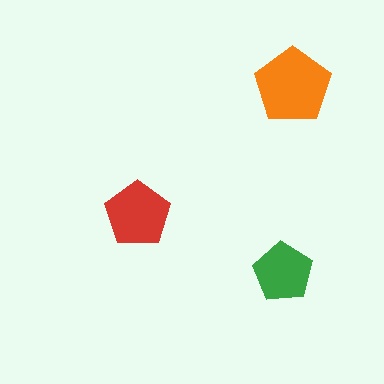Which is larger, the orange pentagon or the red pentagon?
The orange one.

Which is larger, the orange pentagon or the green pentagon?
The orange one.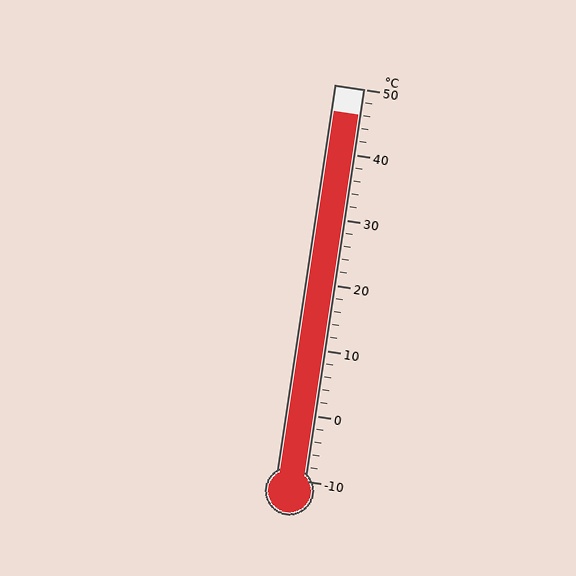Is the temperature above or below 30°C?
The temperature is above 30°C.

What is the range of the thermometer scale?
The thermometer scale ranges from -10°C to 50°C.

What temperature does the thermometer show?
The thermometer shows approximately 46°C.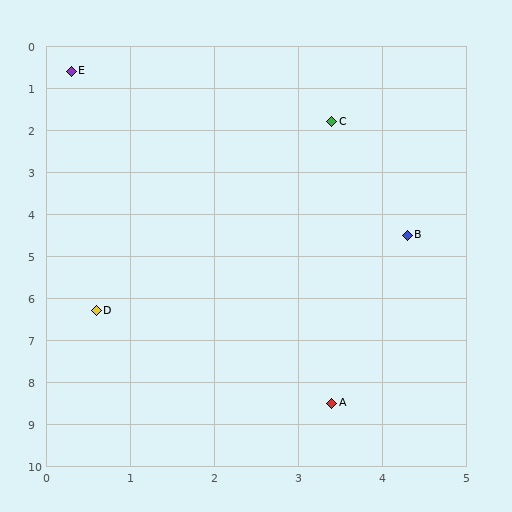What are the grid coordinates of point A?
Point A is at approximately (3.4, 8.5).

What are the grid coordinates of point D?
Point D is at approximately (0.6, 6.3).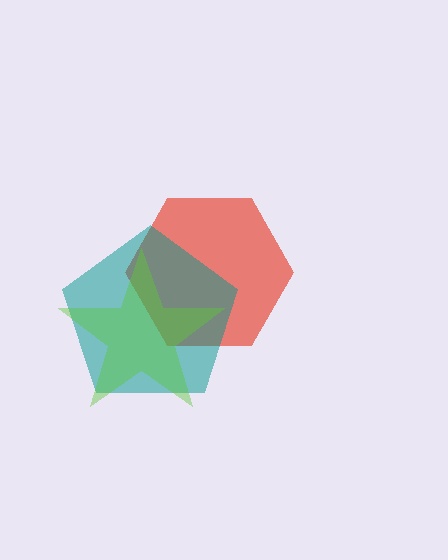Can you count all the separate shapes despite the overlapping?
Yes, there are 3 separate shapes.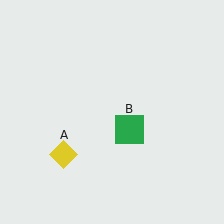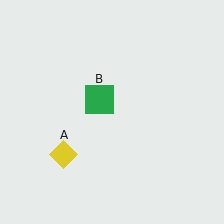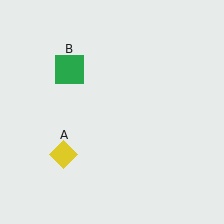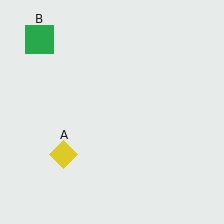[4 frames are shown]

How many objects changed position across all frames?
1 object changed position: green square (object B).